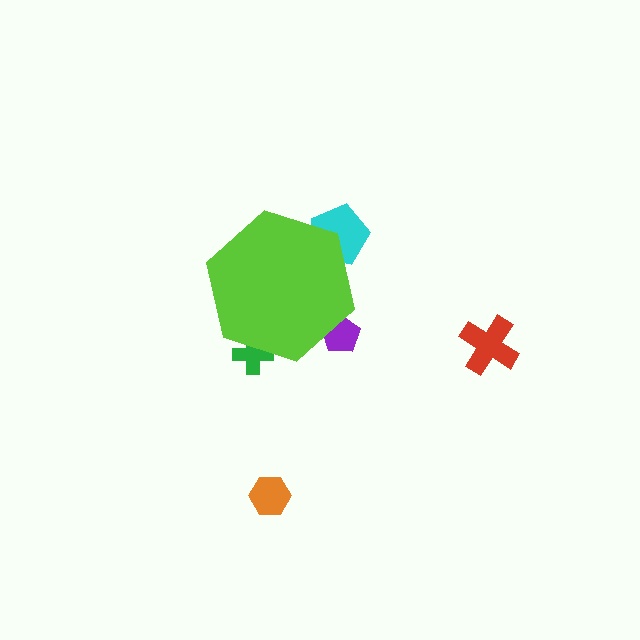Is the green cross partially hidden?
Yes, the green cross is partially hidden behind the lime hexagon.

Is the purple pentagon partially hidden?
Yes, the purple pentagon is partially hidden behind the lime hexagon.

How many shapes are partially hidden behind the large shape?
3 shapes are partially hidden.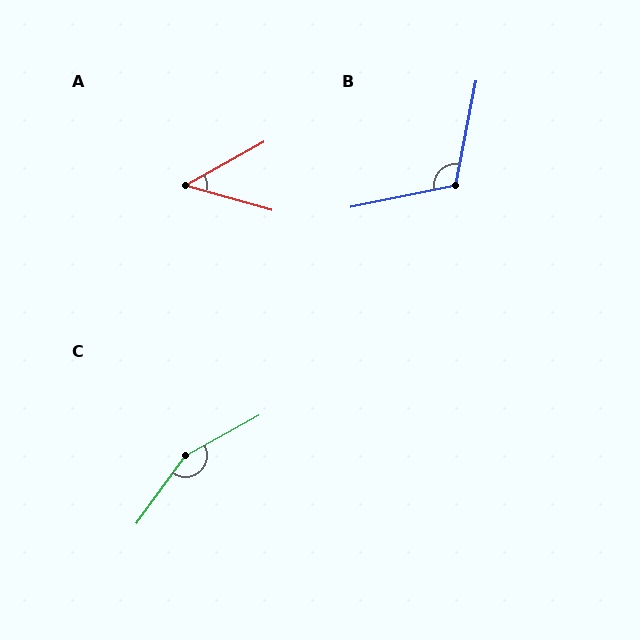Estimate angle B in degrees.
Approximately 113 degrees.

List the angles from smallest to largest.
A (45°), B (113°), C (155°).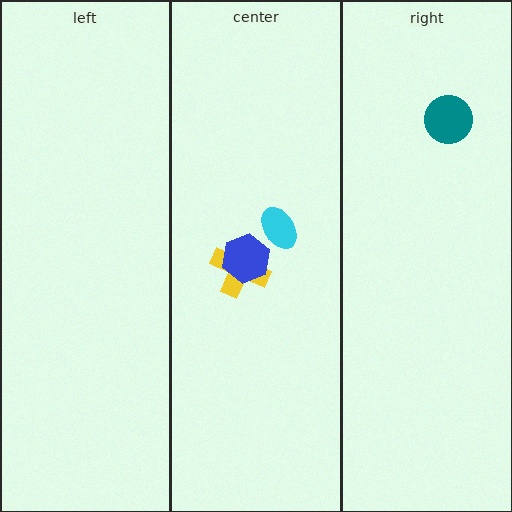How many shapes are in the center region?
3.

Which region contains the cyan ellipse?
The center region.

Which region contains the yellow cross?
The center region.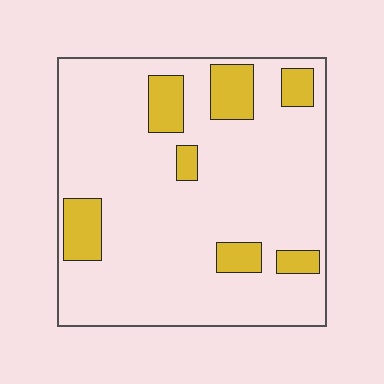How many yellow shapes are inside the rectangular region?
7.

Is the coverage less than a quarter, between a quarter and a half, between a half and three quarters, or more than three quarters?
Less than a quarter.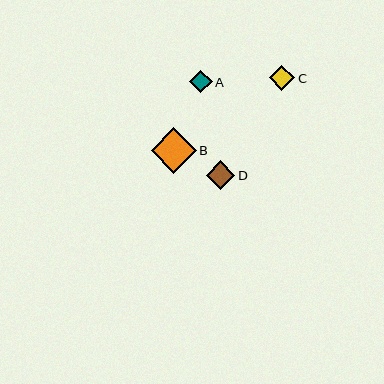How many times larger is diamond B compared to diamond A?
Diamond B is approximately 2.0 times the size of diamond A.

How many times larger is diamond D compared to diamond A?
Diamond D is approximately 1.3 times the size of diamond A.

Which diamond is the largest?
Diamond B is the largest with a size of approximately 45 pixels.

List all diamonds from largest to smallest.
From largest to smallest: B, D, C, A.